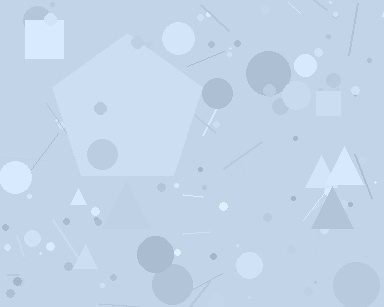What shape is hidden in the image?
A pentagon is hidden in the image.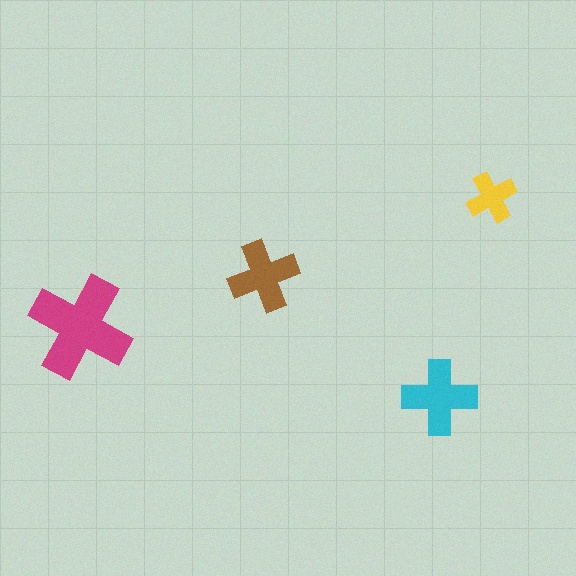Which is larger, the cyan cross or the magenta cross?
The magenta one.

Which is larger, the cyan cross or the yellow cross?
The cyan one.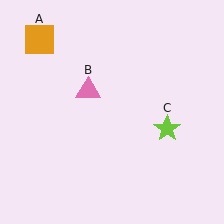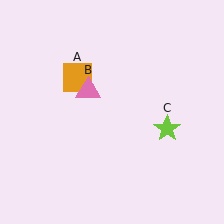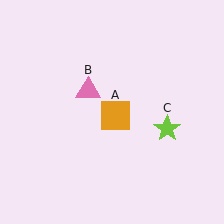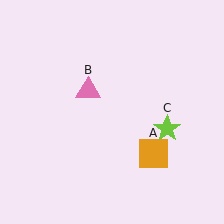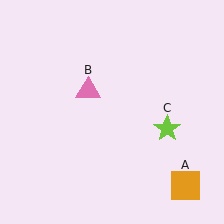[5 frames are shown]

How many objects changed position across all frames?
1 object changed position: orange square (object A).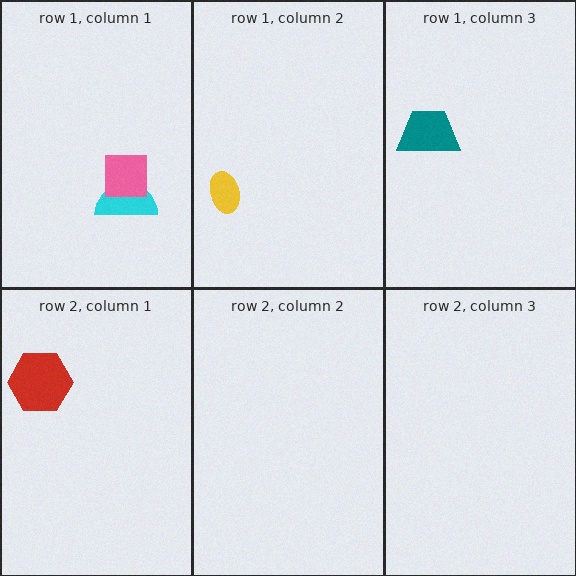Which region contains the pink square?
The row 1, column 1 region.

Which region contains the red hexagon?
The row 2, column 1 region.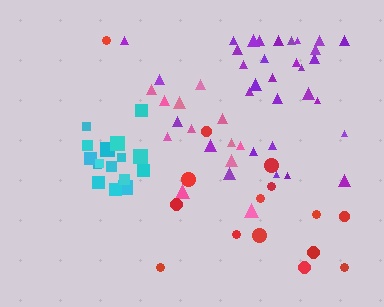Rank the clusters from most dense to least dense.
cyan, pink, purple, red.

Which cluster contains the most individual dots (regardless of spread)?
Purple (33).